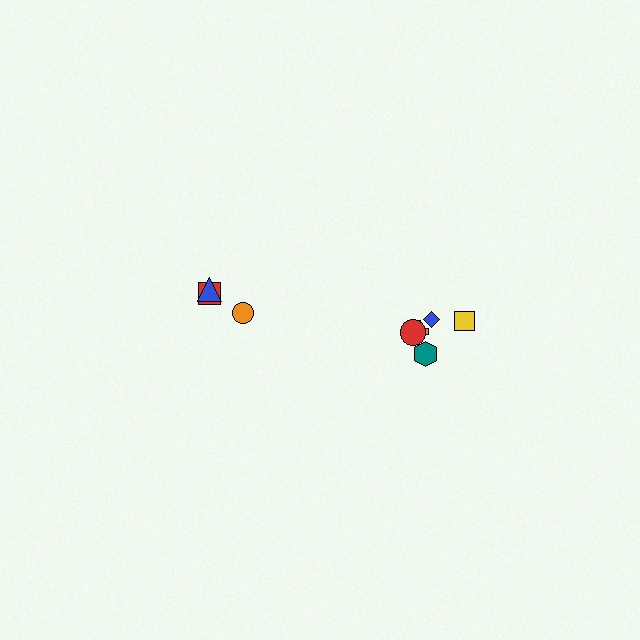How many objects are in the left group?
There are 3 objects.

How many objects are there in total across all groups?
There are 8 objects.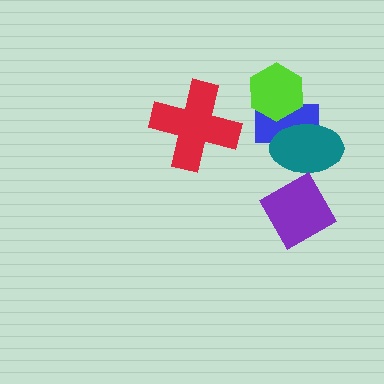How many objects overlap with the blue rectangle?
2 objects overlap with the blue rectangle.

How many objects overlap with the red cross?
0 objects overlap with the red cross.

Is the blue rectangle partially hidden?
Yes, it is partially covered by another shape.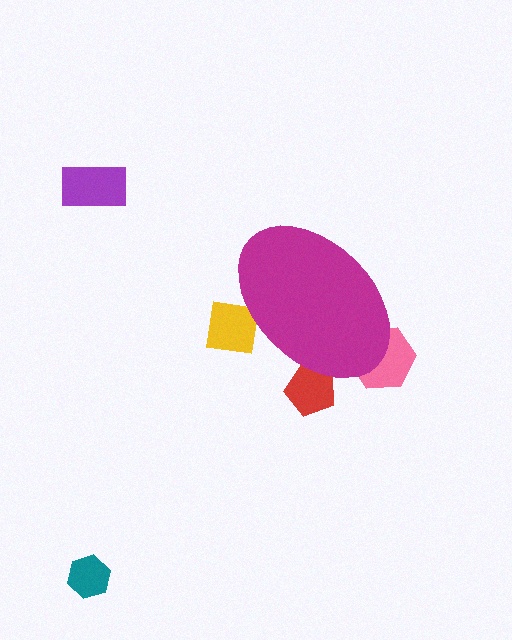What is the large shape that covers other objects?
A magenta ellipse.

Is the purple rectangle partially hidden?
No, the purple rectangle is fully visible.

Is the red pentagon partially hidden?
Yes, the red pentagon is partially hidden behind the magenta ellipse.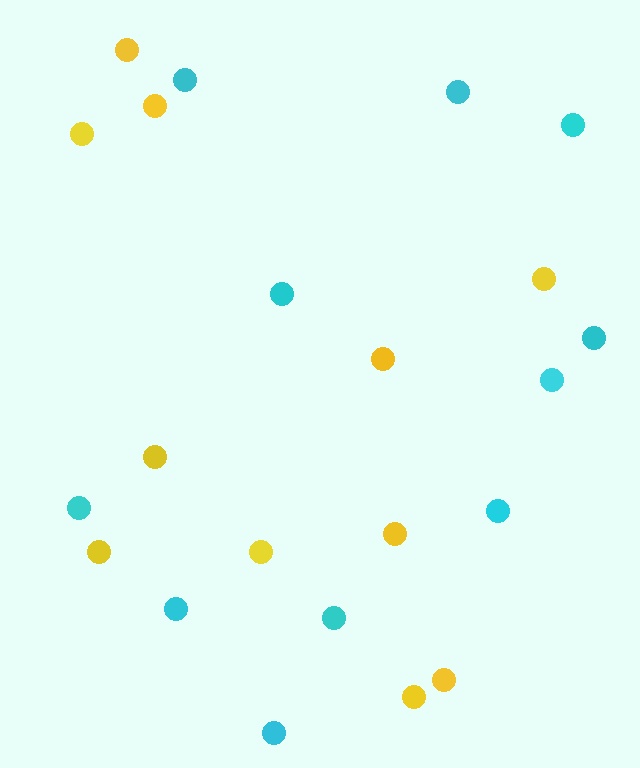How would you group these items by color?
There are 2 groups: one group of yellow circles (11) and one group of cyan circles (11).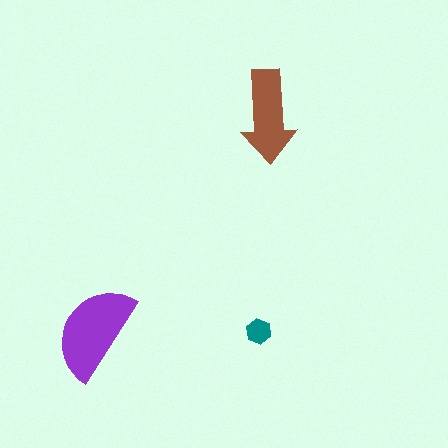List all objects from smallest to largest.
The teal hexagon, the brown arrow, the purple semicircle.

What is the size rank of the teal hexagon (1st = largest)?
3rd.